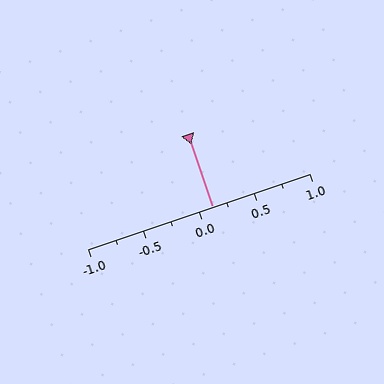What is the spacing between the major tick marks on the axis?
The major ticks are spaced 0.5 apart.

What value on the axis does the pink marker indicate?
The marker indicates approximately 0.12.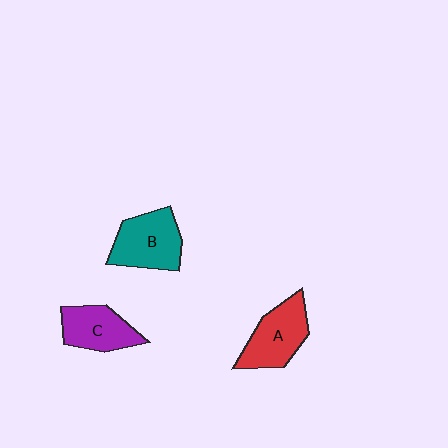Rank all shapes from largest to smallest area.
From largest to smallest: B (teal), A (red), C (purple).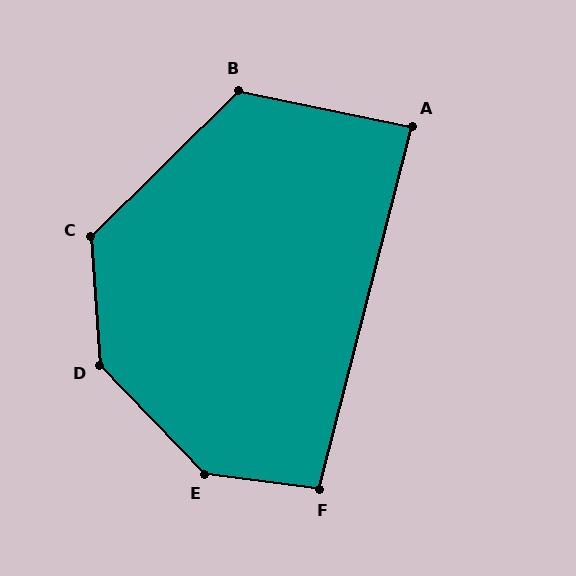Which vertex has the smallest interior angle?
A, at approximately 87 degrees.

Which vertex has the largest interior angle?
E, at approximately 142 degrees.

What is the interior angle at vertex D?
Approximately 140 degrees (obtuse).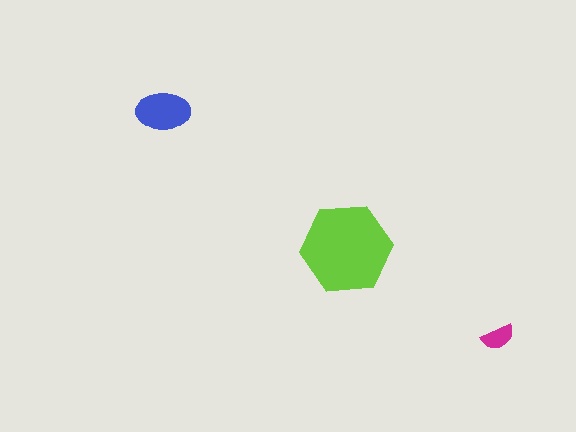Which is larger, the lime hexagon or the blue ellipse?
The lime hexagon.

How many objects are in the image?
There are 3 objects in the image.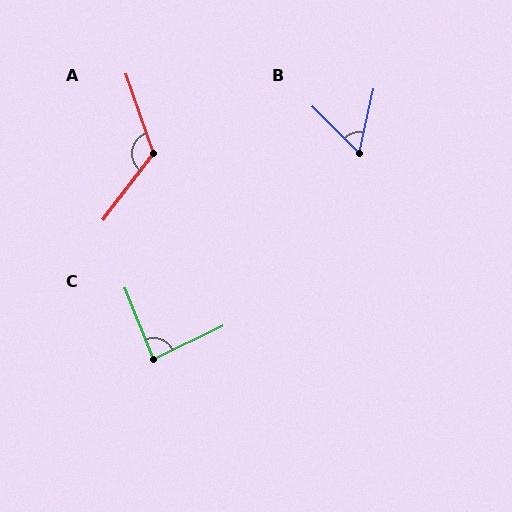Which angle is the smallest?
B, at approximately 58 degrees.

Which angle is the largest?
A, at approximately 124 degrees.